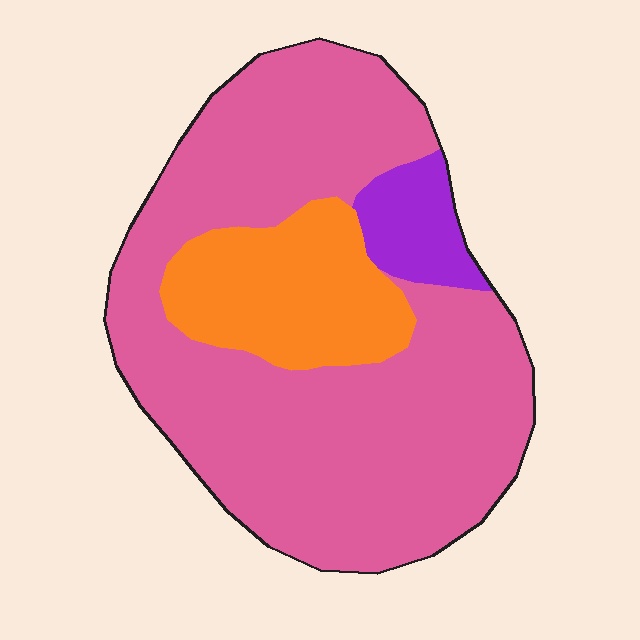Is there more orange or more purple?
Orange.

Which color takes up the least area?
Purple, at roughly 5%.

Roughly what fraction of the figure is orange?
Orange takes up about one fifth (1/5) of the figure.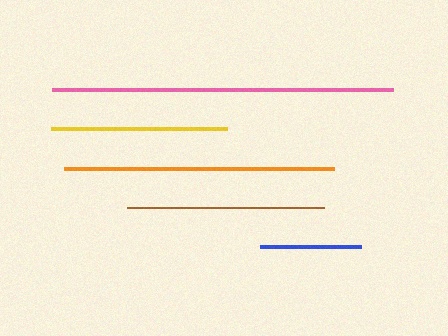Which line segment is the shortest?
The blue line is the shortest at approximately 101 pixels.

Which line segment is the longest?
The pink line is the longest at approximately 341 pixels.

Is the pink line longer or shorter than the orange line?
The pink line is longer than the orange line.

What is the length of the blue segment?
The blue segment is approximately 101 pixels long.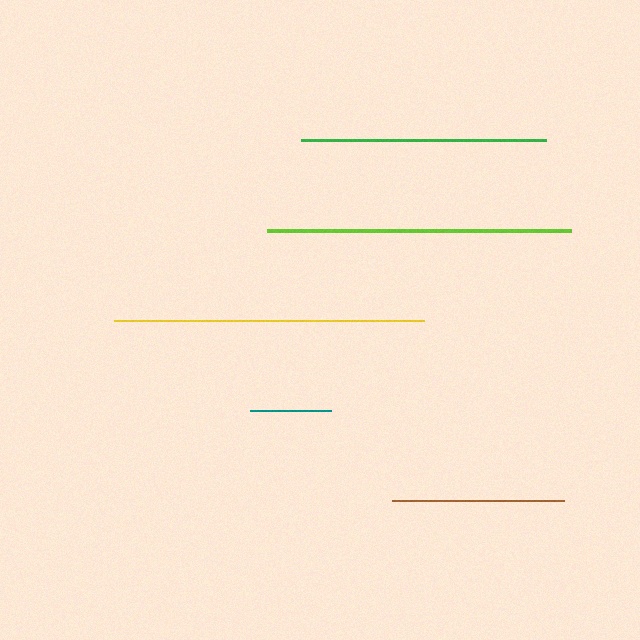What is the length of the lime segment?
The lime segment is approximately 304 pixels long.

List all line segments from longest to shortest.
From longest to shortest: yellow, lime, green, brown, teal.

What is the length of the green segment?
The green segment is approximately 245 pixels long.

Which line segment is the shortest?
The teal line is the shortest at approximately 81 pixels.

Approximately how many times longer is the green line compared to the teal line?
The green line is approximately 3.0 times the length of the teal line.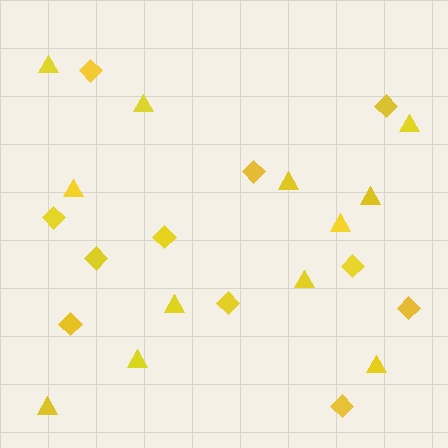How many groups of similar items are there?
There are 2 groups: one group of diamonds (11) and one group of triangles (12).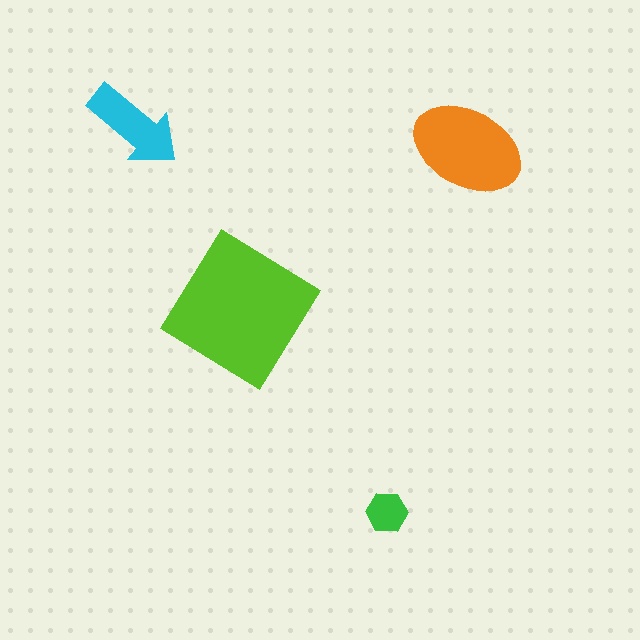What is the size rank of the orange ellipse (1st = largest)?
2nd.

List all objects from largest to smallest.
The lime diamond, the orange ellipse, the cyan arrow, the green hexagon.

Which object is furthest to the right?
The orange ellipse is rightmost.